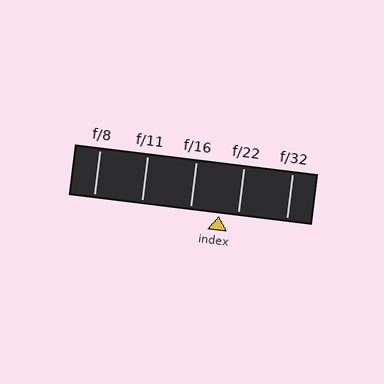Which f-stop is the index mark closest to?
The index mark is closest to f/22.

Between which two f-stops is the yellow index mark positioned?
The index mark is between f/16 and f/22.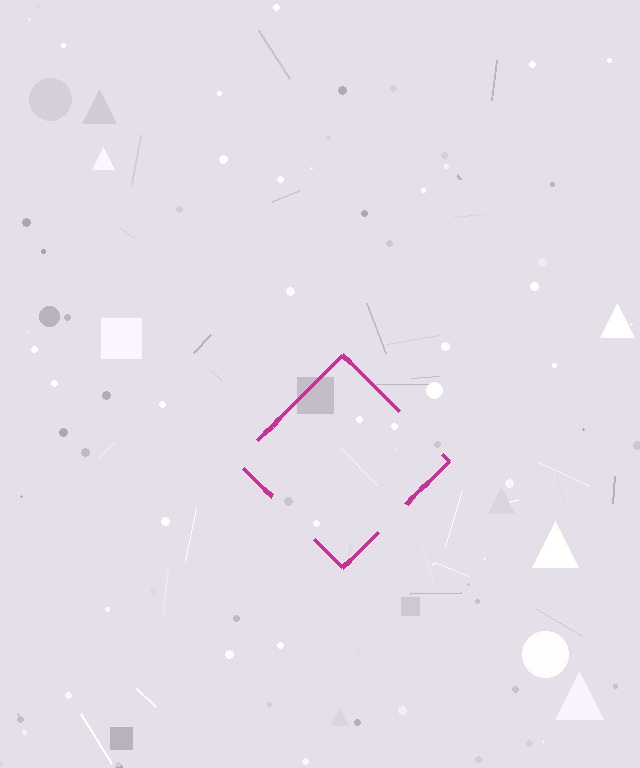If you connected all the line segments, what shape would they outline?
They would outline a diamond.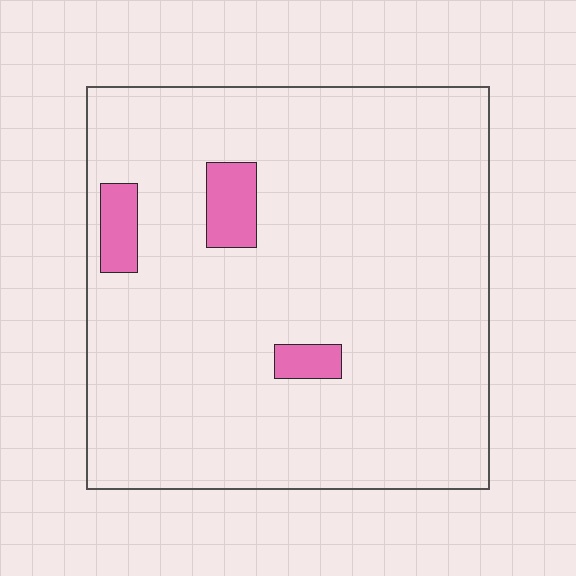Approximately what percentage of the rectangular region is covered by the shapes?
Approximately 5%.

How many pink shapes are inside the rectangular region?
3.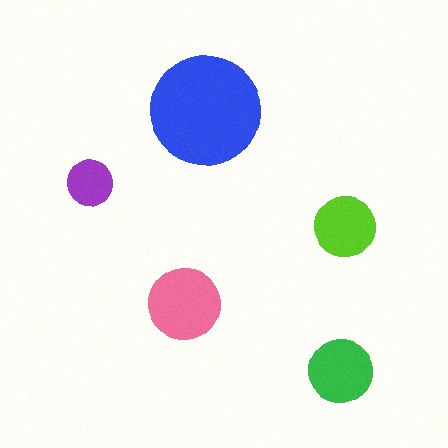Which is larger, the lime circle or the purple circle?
The lime one.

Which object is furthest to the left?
The purple circle is leftmost.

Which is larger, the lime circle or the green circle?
The green one.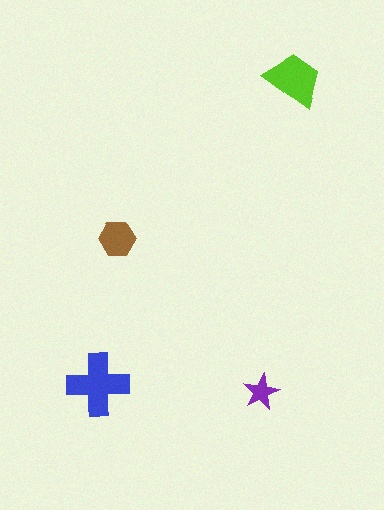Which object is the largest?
The blue cross.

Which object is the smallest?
The purple star.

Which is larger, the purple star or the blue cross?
The blue cross.